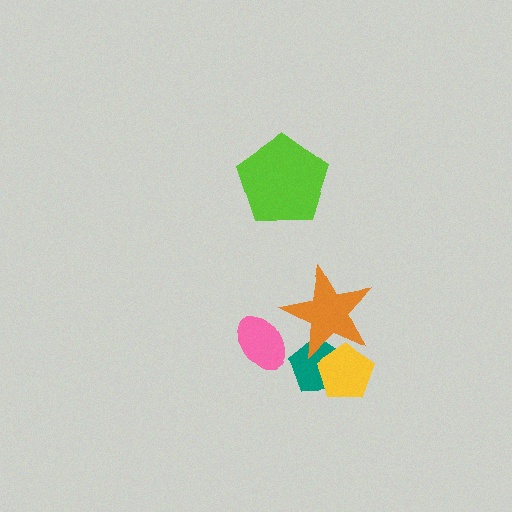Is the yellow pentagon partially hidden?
Yes, it is partially covered by another shape.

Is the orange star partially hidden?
No, no other shape covers it.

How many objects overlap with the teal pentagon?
2 objects overlap with the teal pentagon.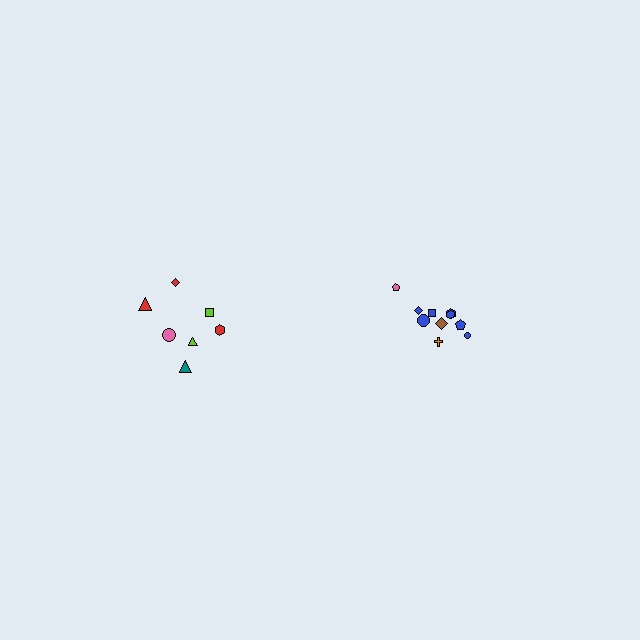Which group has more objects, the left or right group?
The right group.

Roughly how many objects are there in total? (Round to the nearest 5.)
Roughly 15 objects in total.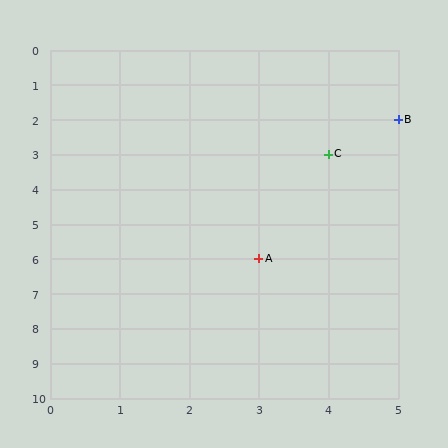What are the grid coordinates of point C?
Point C is at grid coordinates (4, 3).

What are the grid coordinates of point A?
Point A is at grid coordinates (3, 6).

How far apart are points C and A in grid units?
Points C and A are 1 column and 3 rows apart (about 3.2 grid units diagonally).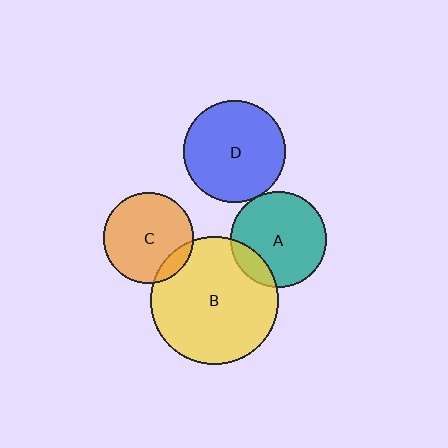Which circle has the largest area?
Circle B (yellow).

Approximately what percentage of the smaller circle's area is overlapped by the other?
Approximately 10%.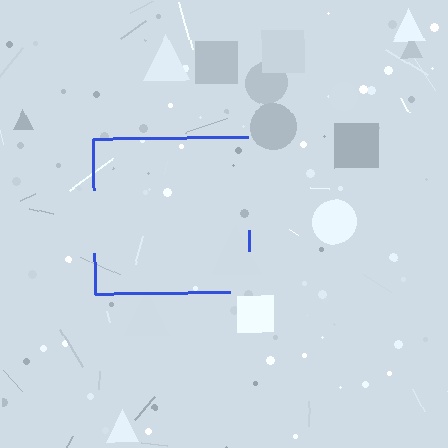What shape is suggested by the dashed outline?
The dashed outline suggests a square.